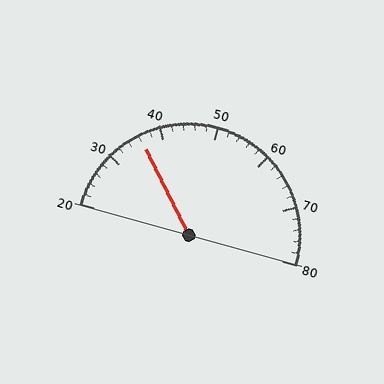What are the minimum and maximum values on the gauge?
The gauge ranges from 20 to 80.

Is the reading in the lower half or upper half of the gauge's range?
The reading is in the lower half of the range (20 to 80).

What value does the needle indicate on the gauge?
The needle indicates approximately 36.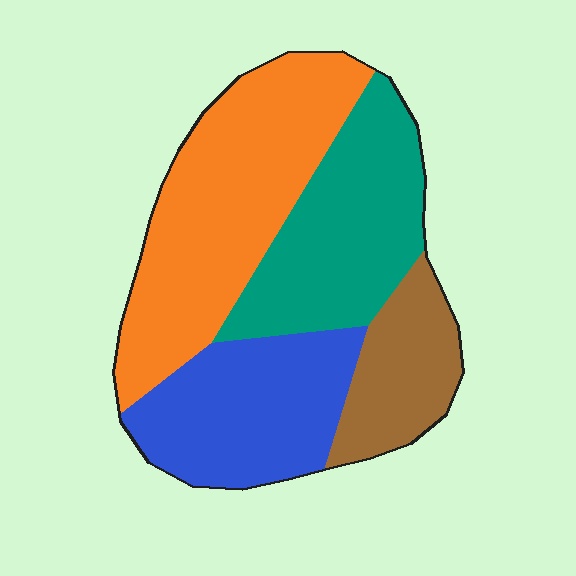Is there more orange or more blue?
Orange.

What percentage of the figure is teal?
Teal takes up about one quarter (1/4) of the figure.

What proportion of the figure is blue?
Blue takes up about one quarter (1/4) of the figure.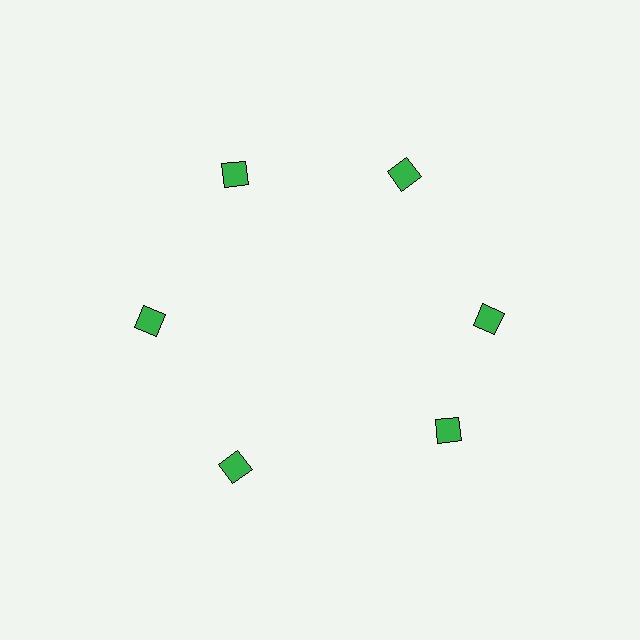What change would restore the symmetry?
The symmetry would be restored by rotating it back into even spacing with its neighbors so that all 6 diamonds sit at equal angles and equal distance from the center.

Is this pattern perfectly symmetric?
No. The 6 green diamonds are arranged in a ring, but one element near the 5 o'clock position is rotated out of alignment along the ring, breaking the 6-fold rotational symmetry.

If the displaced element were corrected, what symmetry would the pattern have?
It would have 6-fold rotational symmetry — the pattern would map onto itself every 60 degrees.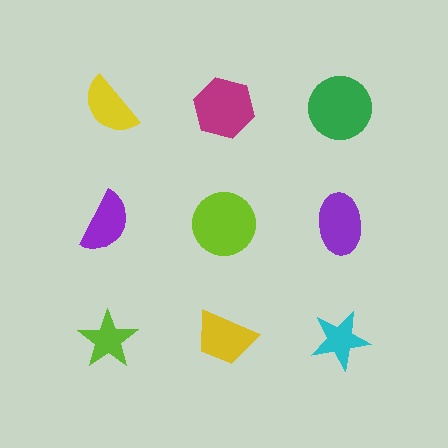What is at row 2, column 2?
A lime circle.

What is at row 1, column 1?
A yellow semicircle.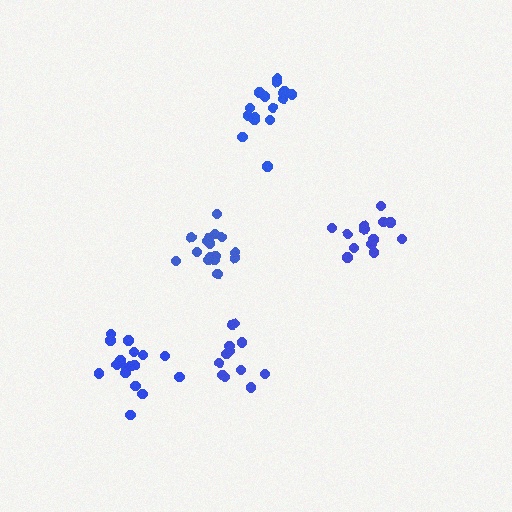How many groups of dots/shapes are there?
There are 5 groups.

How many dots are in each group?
Group 1: 14 dots, Group 2: 18 dots, Group 3: 16 dots, Group 4: 12 dots, Group 5: 16 dots (76 total).